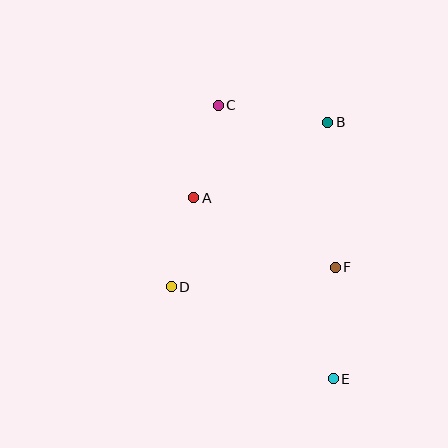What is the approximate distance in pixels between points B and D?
The distance between B and D is approximately 227 pixels.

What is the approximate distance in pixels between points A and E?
The distance between A and E is approximately 228 pixels.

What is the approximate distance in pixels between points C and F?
The distance between C and F is approximately 200 pixels.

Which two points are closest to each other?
Points A and D are closest to each other.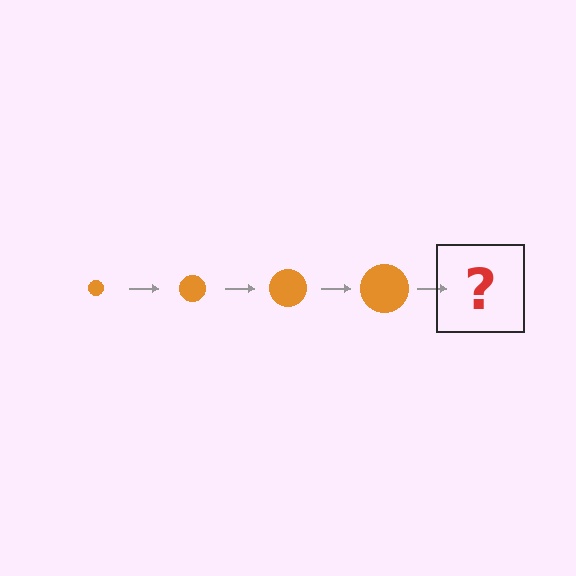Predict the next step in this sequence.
The next step is an orange circle, larger than the previous one.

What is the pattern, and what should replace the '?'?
The pattern is that the circle gets progressively larger each step. The '?' should be an orange circle, larger than the previous one.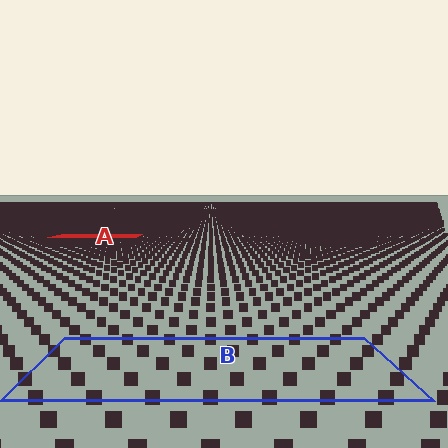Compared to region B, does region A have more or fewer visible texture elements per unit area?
Region A has more texture elements per unit area — they are packed more densely because it is farther away.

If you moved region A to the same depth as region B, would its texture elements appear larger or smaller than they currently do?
They would appear larger. At a closer depth, the same texture elements are projected at a bigger on-screen size.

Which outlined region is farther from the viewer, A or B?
Region A is farther from the viewer — the texture elements inside it appear smaller and more densely packed.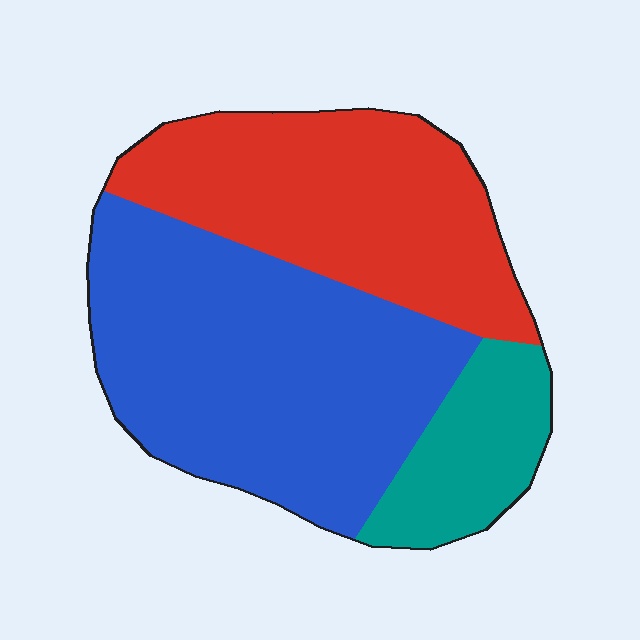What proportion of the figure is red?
Red covers roughly 35% of the figure.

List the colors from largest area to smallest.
From largest to smallest: blue, red, teal.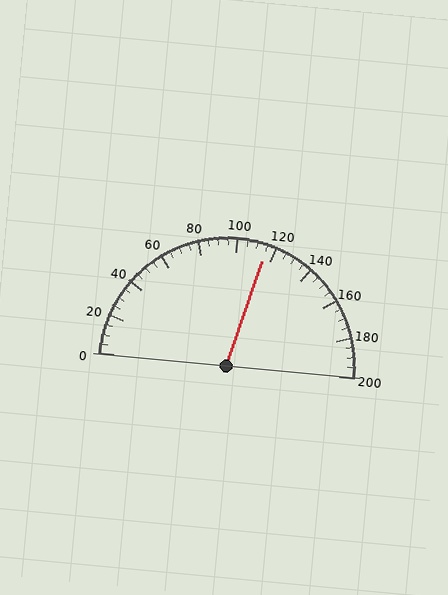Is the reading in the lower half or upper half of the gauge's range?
The reading is in the upper half of the range (0 to 200).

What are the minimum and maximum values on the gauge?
The gauge ranges from 0 to 200.